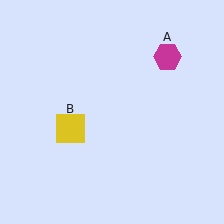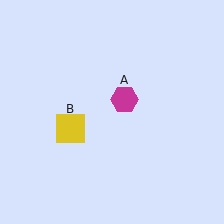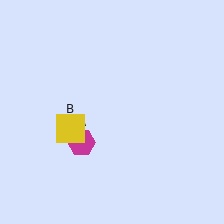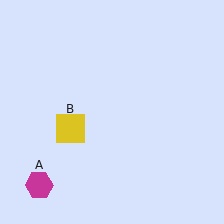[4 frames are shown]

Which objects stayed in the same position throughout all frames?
Yellow square (object B) remained stationary.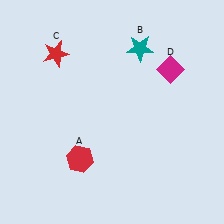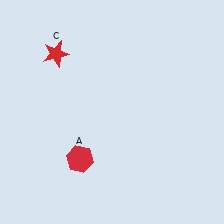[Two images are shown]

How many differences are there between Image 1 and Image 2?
There are 2 differences between the two images.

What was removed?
The magenta diamond (D), the teal star (B) were removed in Image 2.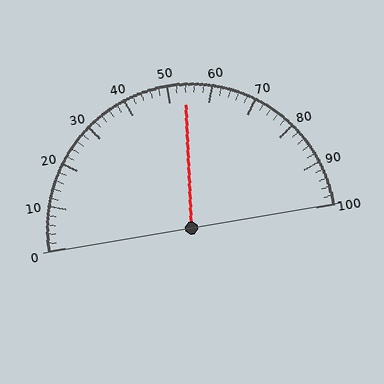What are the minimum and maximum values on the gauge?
The gauge ranges from 0 to 100.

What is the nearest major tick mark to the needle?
The nearest major tick mark is 50.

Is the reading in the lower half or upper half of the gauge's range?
The reading is in the upper half of the range (0 to 100).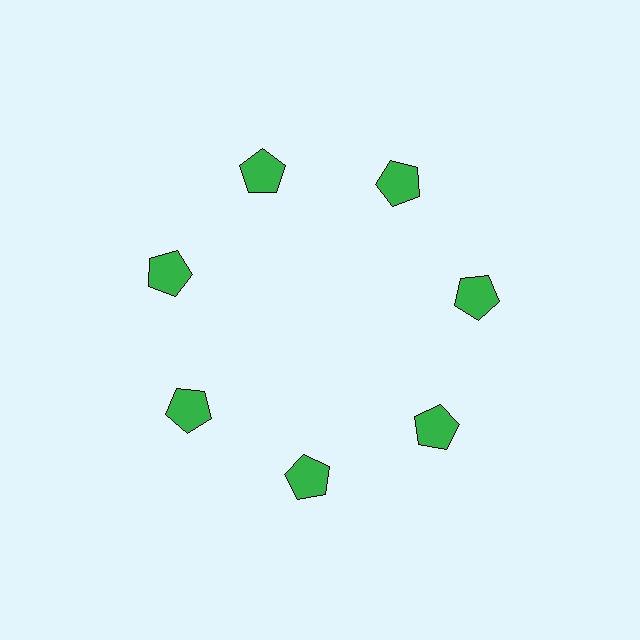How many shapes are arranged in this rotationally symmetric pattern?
There are 7 shapes, arranged in 7 groups of 1.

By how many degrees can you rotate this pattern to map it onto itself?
The pattern maps onto itself every 51 degrees of rotation.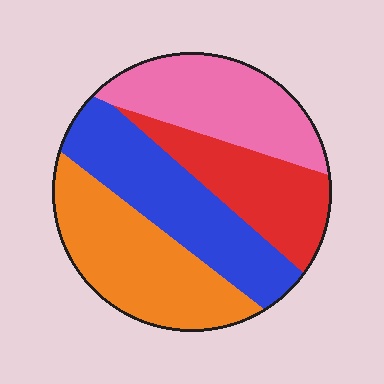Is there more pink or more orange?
Orange.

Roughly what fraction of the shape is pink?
Pink takes up about one quarter (1/4) of the shape.